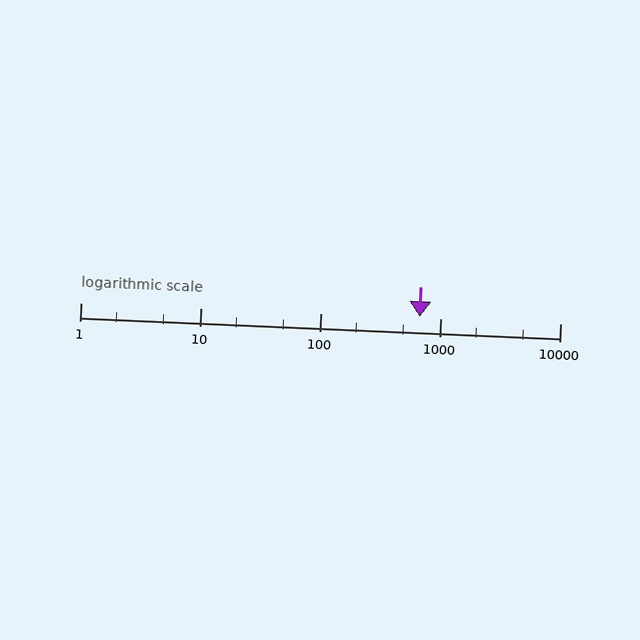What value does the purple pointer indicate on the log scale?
The pointer indicates approximately 680.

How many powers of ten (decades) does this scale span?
The scale spans 4 decades, from 1 to 10000.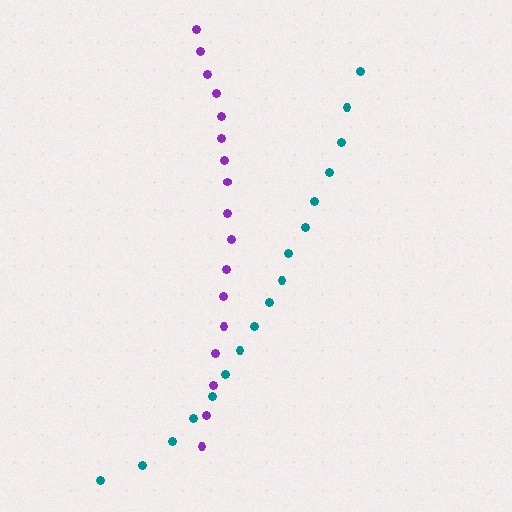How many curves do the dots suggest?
There are 2 distinct paths.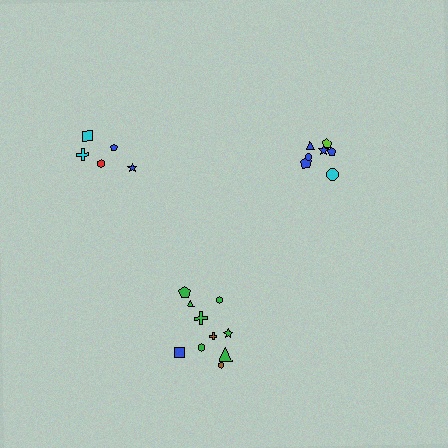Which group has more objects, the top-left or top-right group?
The top-right group.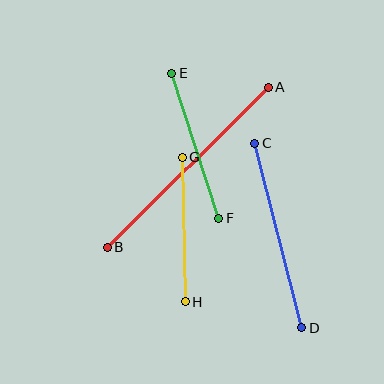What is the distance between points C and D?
The distance is approximately 190 pixels.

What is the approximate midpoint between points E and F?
The midpoint is at approximately (195, 146) pixels.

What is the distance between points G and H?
The distance is approximately 144 pixels.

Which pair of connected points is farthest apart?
Points A and B are farthest apart.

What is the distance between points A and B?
The distance is approximately 227 pixels.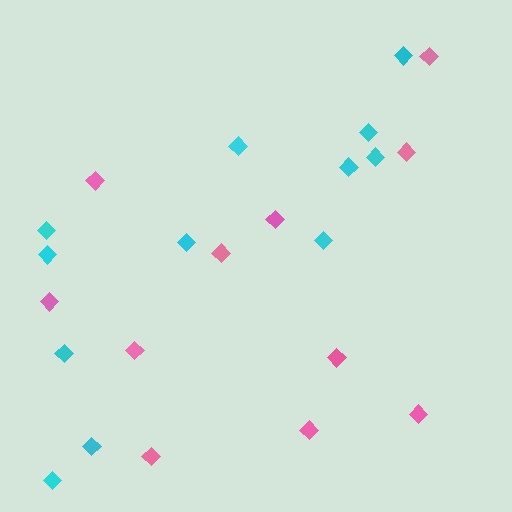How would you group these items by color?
There are 2 groups: one group of pink diamonds (11) and one group of cyan diamonds (12).